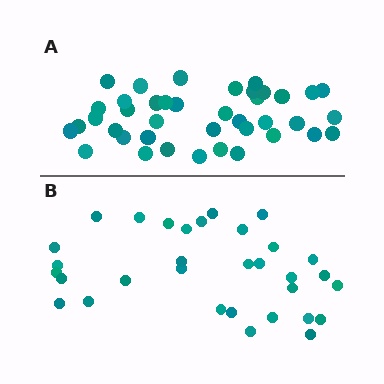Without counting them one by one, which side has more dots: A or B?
Region A (the top region) has more dots.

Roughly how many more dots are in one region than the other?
Region A has roughly 8 or so more dots than region B.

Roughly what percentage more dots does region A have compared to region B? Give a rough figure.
About 25% more.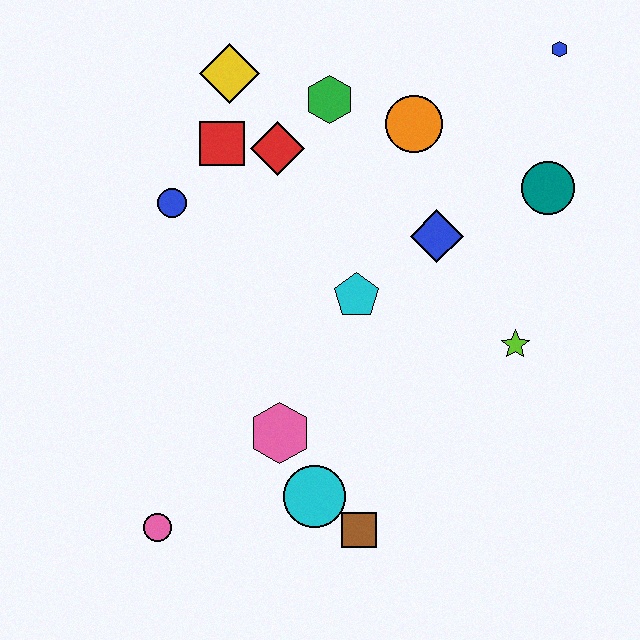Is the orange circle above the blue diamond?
Yes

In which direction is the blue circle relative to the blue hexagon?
The blue circle is to the left of the blue hexagon.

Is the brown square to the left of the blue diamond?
Yes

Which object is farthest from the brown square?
The blue hexagon is farthest from the brown square.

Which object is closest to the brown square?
The cyan circle is closest to the brown square.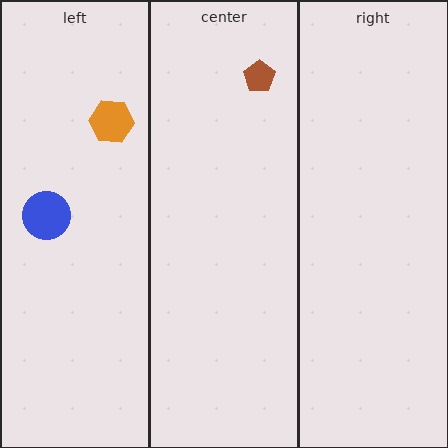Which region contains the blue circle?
The left region.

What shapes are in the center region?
The brown pentagon.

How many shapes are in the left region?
2.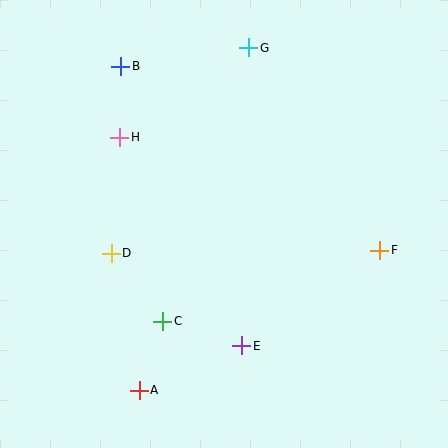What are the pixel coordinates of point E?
Point E is at (242, 346).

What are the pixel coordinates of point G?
Point G is at (249, 48).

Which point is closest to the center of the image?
Point C at (163, 321) is closest to the center.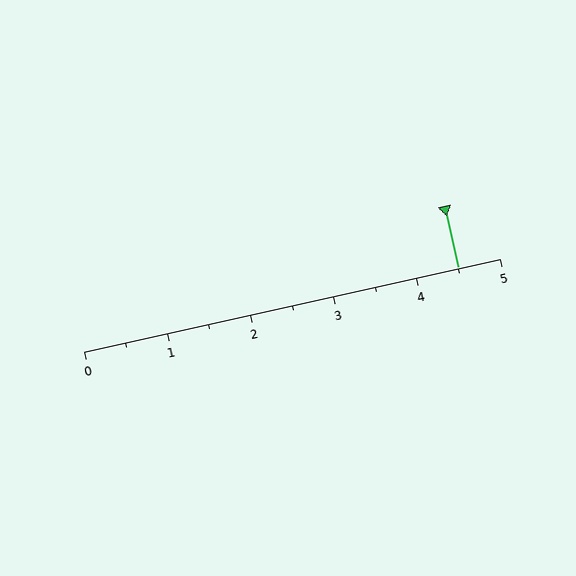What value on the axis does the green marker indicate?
The marker indicates approximately 4.5.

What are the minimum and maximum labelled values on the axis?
The axis runs from 0 to 5.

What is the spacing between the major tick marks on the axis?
The major ticks are spaced 1 apart.